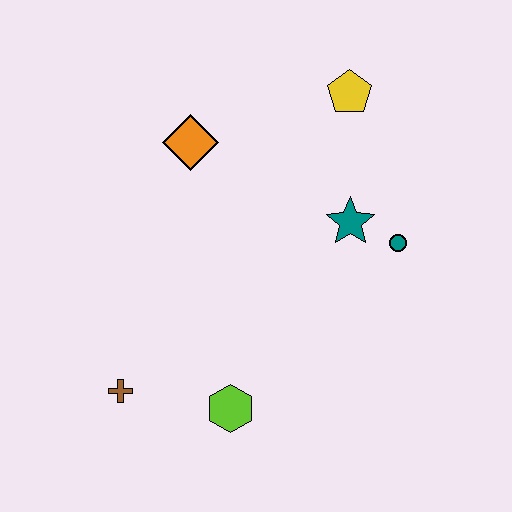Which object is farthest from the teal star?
The brown cross is farthest from the teal star.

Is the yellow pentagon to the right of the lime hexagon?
Yes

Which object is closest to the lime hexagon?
The brown cross is closest to the lime hexagon.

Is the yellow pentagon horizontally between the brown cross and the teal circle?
Yes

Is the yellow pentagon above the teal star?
Yes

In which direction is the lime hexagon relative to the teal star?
The lime hexagon is below the teal star.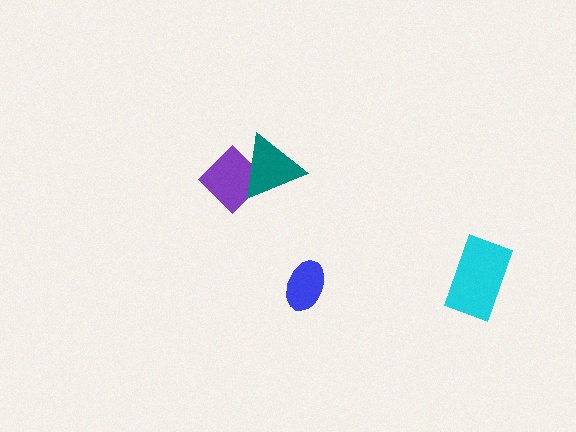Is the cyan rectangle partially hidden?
No, no other shape covers it.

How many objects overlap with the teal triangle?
1 object overlaps with the teal triangle.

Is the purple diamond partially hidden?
Yes, it is partially covered by another shape.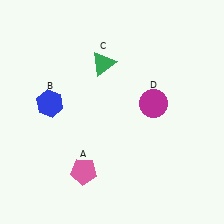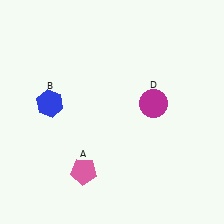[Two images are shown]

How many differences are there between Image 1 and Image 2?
There is 1 difference between the two images.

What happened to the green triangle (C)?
The green triangle (C) was removed in Image 2. It was in the top-left area of Image 1.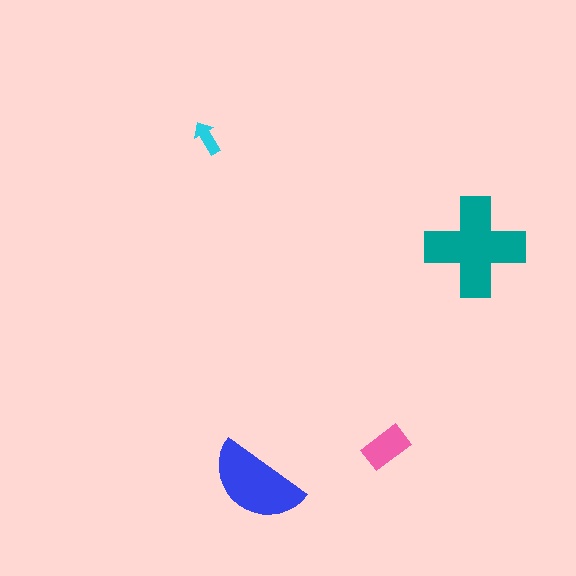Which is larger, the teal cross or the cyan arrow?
The teal cross.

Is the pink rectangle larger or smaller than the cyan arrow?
Larger.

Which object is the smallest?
The cyan arrow.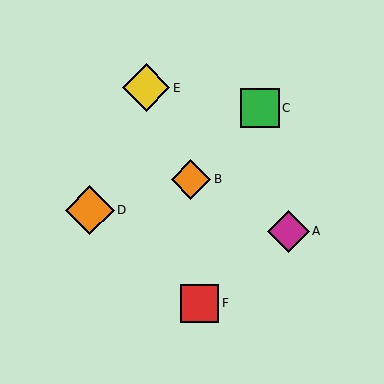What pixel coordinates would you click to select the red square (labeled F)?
Click at (200, 303) to select the red square F.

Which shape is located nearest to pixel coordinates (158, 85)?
The yellow diamond (labeled E) at (146, 88) is nearest to that location.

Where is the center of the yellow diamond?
The center of the yellow diamond is at (146, 88).